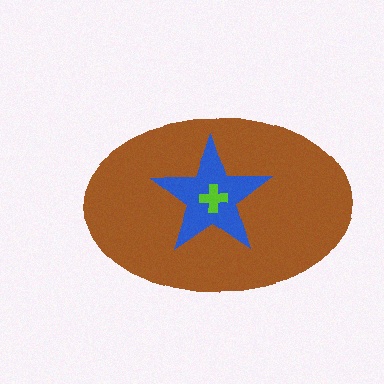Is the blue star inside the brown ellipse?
Yes.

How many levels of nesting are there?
3.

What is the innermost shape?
The lime cross.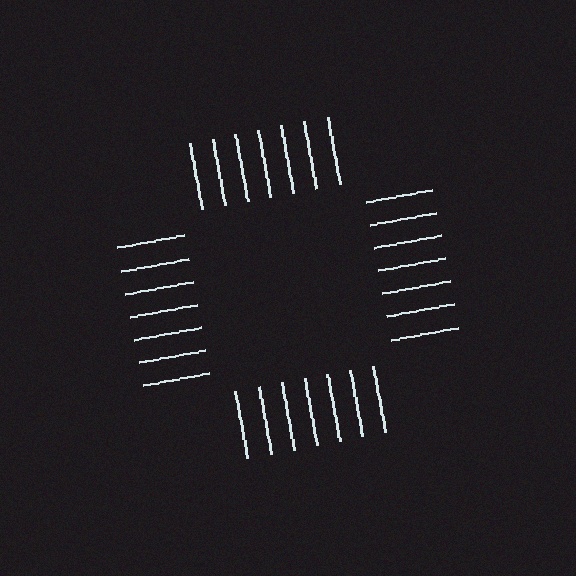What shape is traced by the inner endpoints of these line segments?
An illusory square — the line segments terminate on its edges but no continuous stroke is drawn.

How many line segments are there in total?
28 — 7 along each of the 4 edges.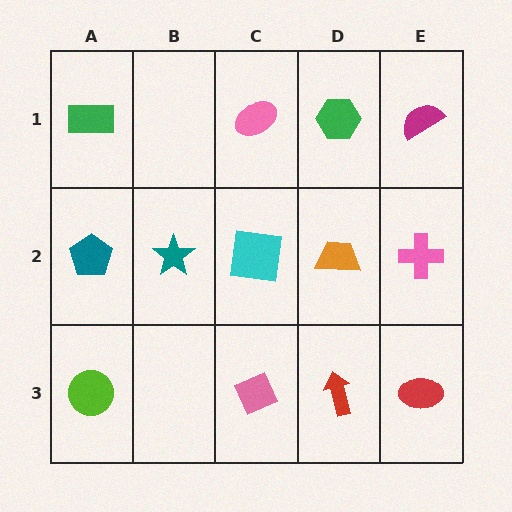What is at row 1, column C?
A pink ellipse.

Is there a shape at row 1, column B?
No, that cell is empty.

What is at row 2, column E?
A pink cross.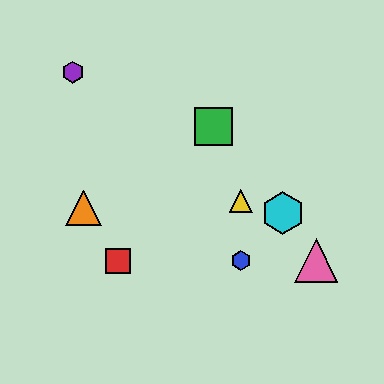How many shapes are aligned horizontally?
3 shapes (the red square, the blue hexagon, the pink triangle) are aligned horizontally.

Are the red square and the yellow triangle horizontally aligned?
No, the red square is at y≈261 and the yellow triangle is at y≈201.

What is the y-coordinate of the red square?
The red square is at y≈261.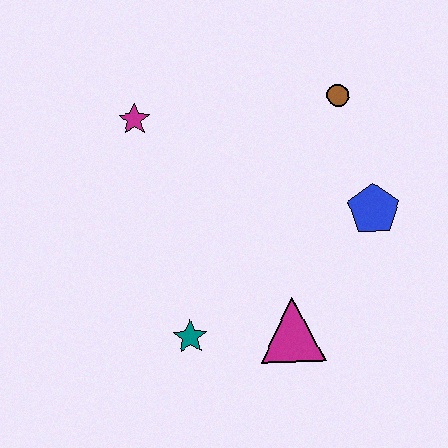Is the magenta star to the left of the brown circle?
Yes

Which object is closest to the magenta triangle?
The teal star is closest to the magenta triangle.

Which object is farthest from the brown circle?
The teal star is farthest from the brown circle.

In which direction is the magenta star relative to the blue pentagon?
The magenta star is to the left of the blue pentagon.